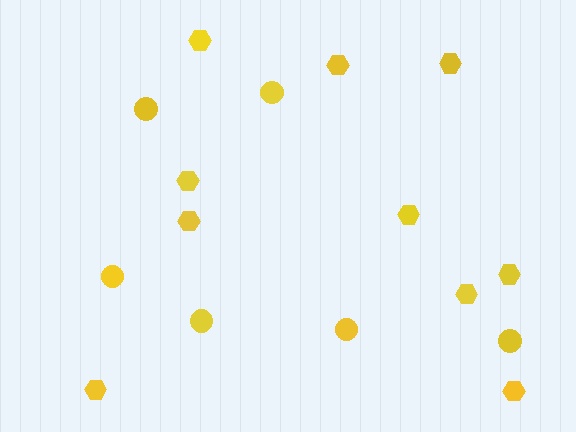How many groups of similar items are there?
There are 2 groups: one group of circles (6) and one group of hexagons (10).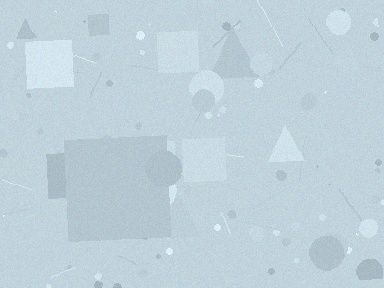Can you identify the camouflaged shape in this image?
The camouflaged shape is a square.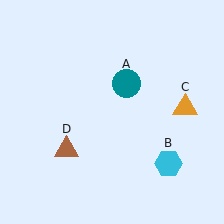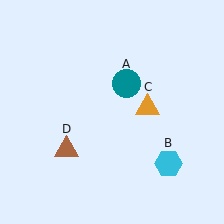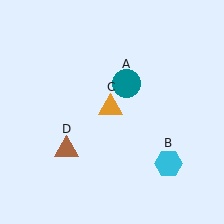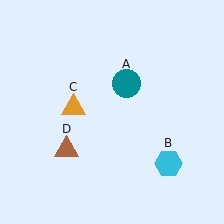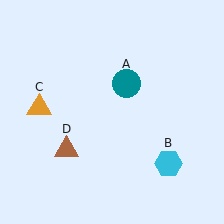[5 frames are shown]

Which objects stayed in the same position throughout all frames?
Teal circle (object A) and cyan hexagon (object B) and brown triangle (object D) remained stationary.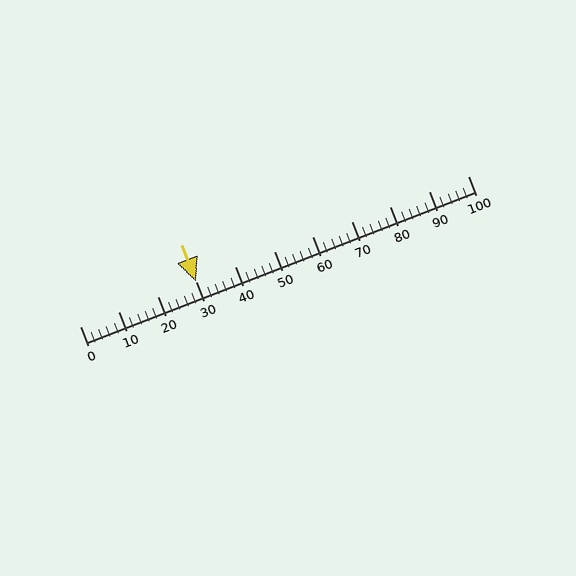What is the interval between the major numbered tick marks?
The major tick marks are spaced 10 units apart.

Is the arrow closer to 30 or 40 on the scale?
The arrow is closer to 30.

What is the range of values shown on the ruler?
The ruler shows values from 0 to 100.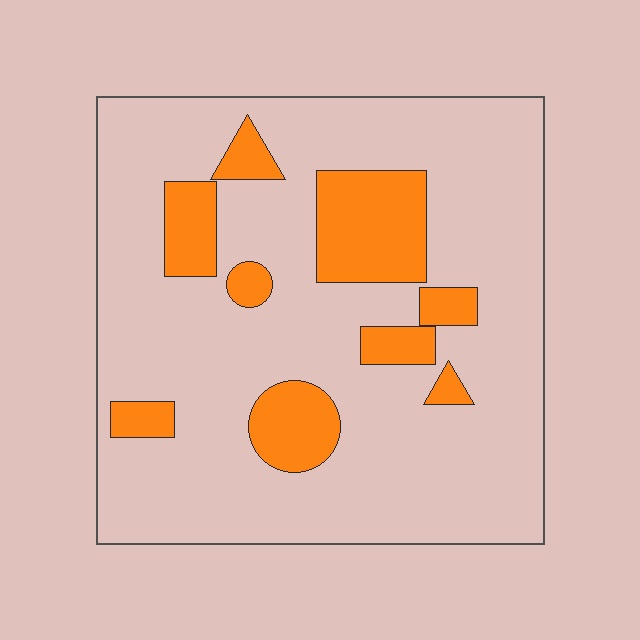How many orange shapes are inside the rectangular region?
9.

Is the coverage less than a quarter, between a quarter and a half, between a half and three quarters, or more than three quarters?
Less than a quarter.